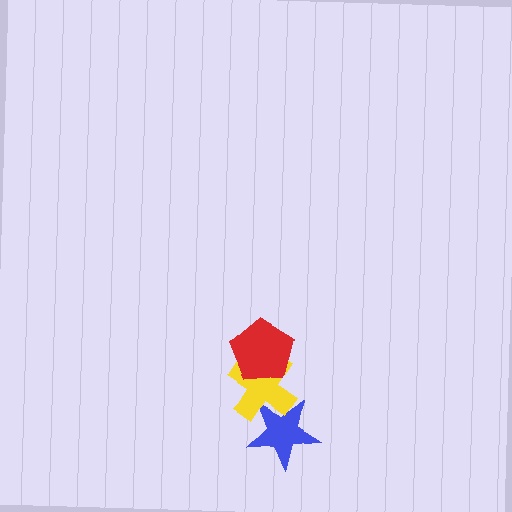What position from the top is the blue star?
The blue star is 3rd from the top.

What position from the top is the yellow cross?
The yellow cross is 2nd from the top.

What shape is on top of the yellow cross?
The red pentagon is on top of the yellow cross.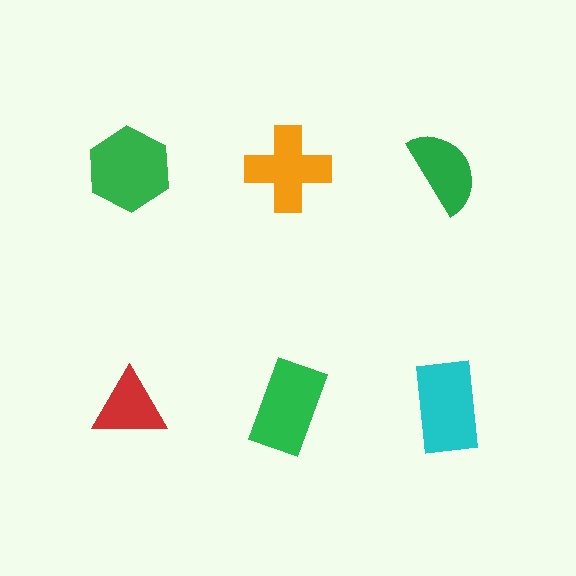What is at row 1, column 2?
An orange cross.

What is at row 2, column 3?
A cyan rectangle.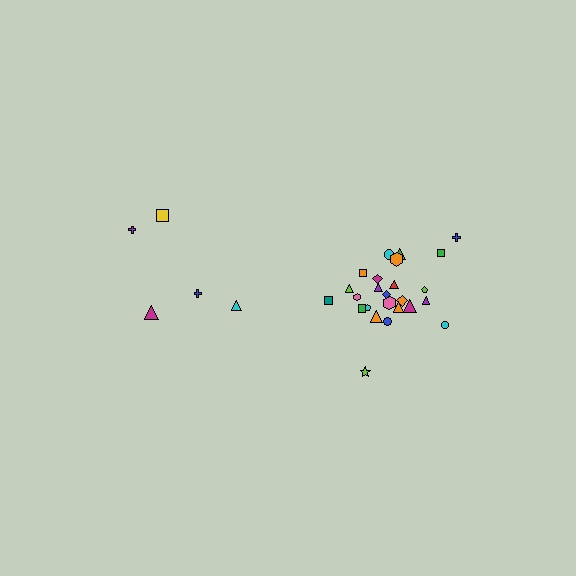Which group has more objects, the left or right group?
The right group.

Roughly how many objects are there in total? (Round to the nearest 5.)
Roughly 30 objects in total.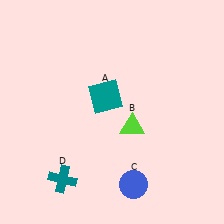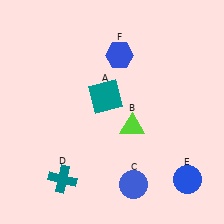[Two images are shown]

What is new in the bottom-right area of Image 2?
A blue circle (E) was added in the bottom-right area of Image 2.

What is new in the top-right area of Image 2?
A blue hexagon (F) was added in the top-right area of Image 2.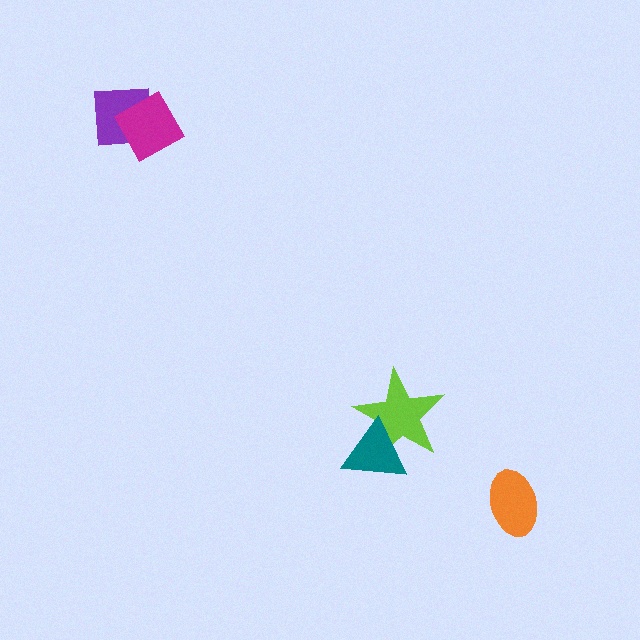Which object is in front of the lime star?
The teal triangle is in front of the lime star.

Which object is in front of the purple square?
The magenta square is in front of the purple square.